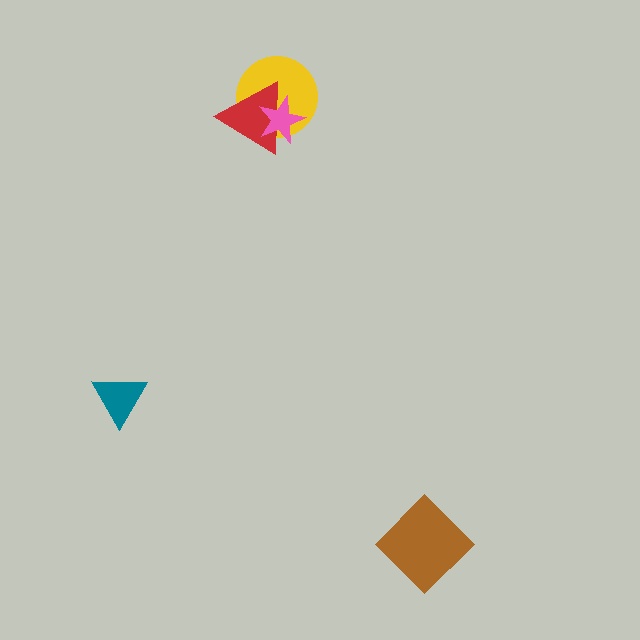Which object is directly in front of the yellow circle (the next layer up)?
The red triangle is directly in front of the yellow circle.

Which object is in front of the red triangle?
The pink star is in front of the red triangle.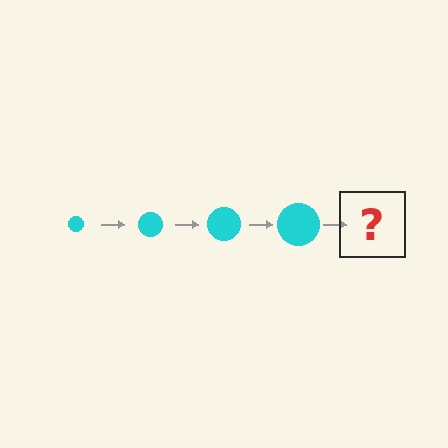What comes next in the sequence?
The next element should be a cyan circle, larger than the previous one.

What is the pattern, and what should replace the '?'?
The pattern is that the circle gets progressively larger each step. The '?' should be a cyan circle, larger than the previous one.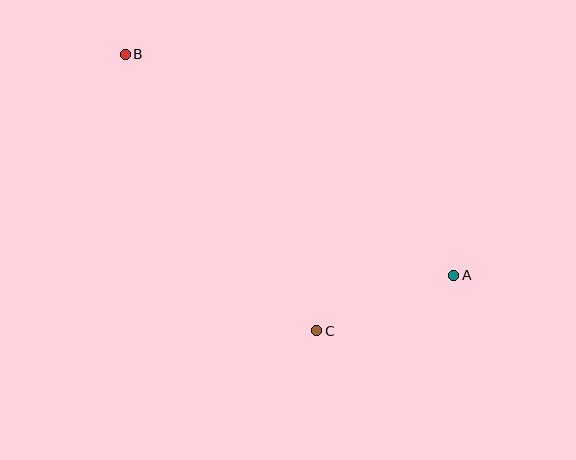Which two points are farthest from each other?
Points A and B are farthest from each other.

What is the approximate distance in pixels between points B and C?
The distance between B and C is approximately 337 pixels.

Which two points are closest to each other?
Points A and C are closest to each other.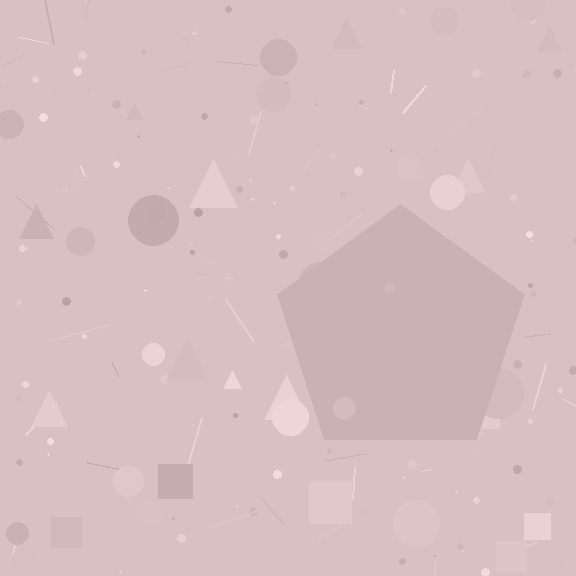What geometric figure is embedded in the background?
A pentagon is embedded in the background.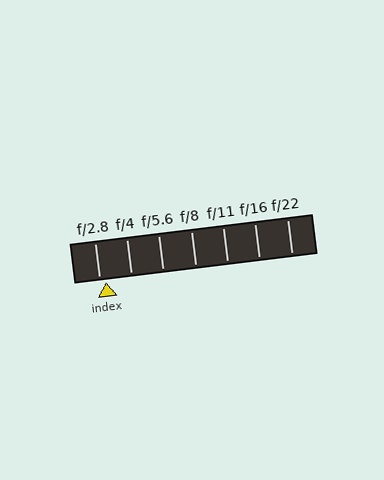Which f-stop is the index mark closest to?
The index mark is closest to f/2.8.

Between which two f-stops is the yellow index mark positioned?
The index mark is between f/2.8 and f/4.